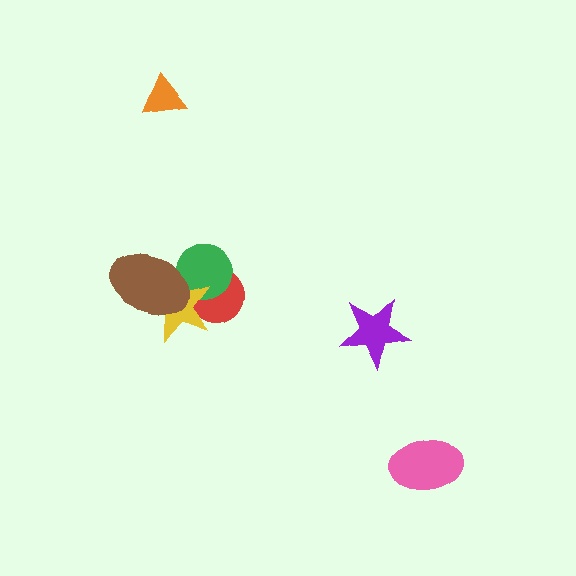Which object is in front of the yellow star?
The brown ellipse is in front of the yellow star.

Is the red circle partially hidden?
Yes, it is partially covered by another shape.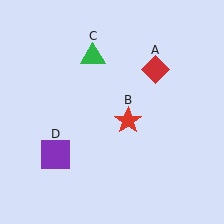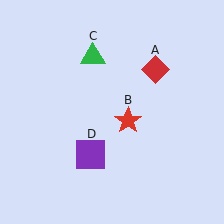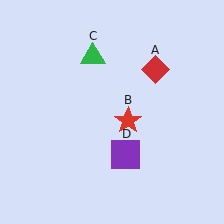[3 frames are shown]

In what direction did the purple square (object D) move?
The purple square (object D) moved right.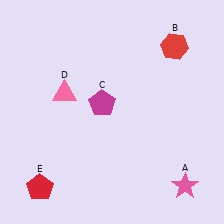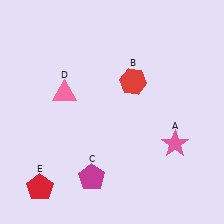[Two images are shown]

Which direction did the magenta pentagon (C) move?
The magenta pentagon (C) moved down.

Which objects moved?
The objects that moved are: the pink star (A), the red hexagon (B), the magenta pentagon (C).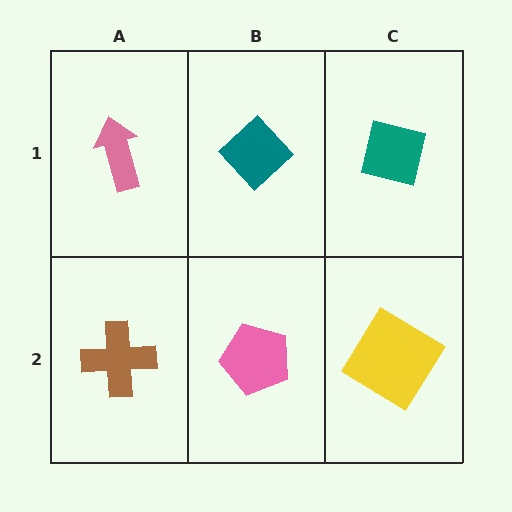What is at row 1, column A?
A pink arrow.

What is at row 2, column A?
A brown cross.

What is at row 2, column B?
A pink pentagon.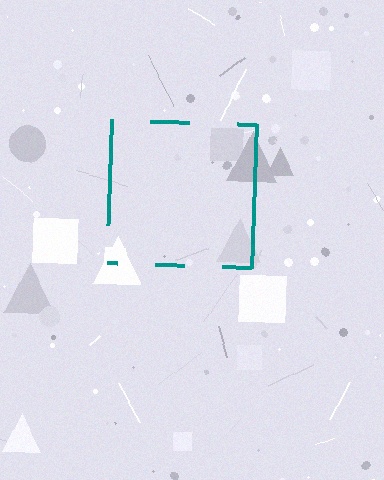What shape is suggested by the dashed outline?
The dashed outline suggests a square.